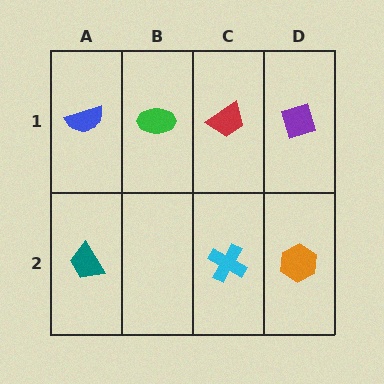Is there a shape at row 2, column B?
No, that cell is empty.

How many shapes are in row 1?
4 shapes.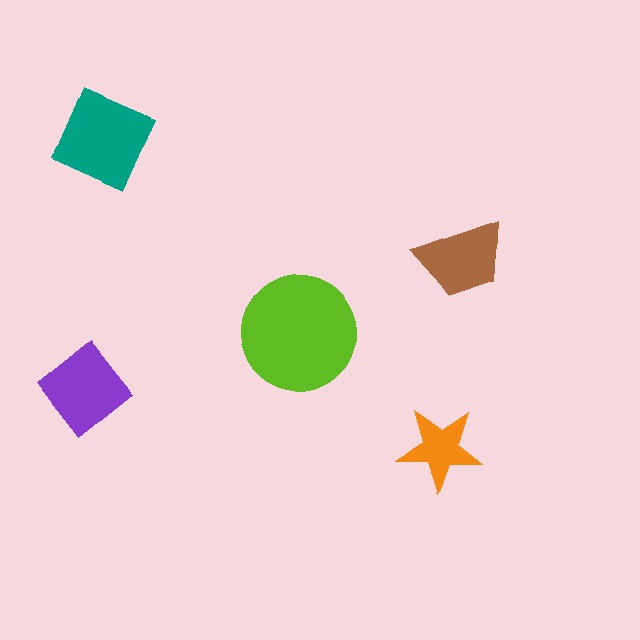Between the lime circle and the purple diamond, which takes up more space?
The lime circle.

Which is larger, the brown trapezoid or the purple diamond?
The purple diamond.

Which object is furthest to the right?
The brown trapezoid is rightmost.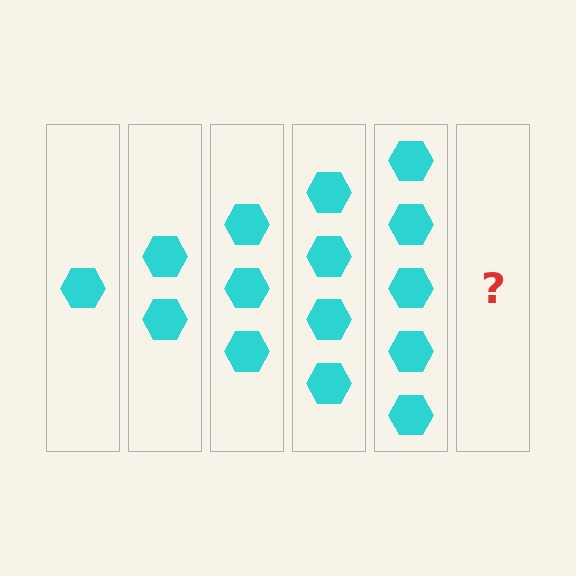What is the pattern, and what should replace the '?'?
The pattern is that each step adds one more hexagon. The '?' should be 6 hexagons.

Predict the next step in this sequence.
The next step is 6 hexagons.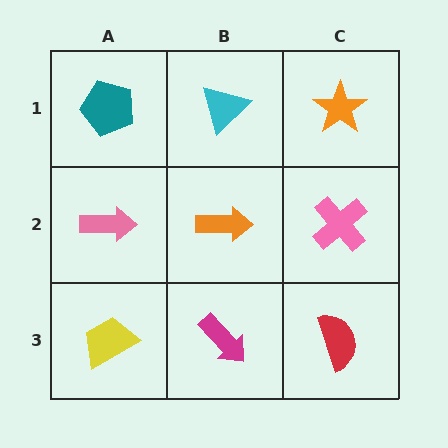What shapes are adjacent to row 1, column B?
An orange arrow (row 2, column B), a teal pentagon (row 1, column A), an orange star (row 1, column C).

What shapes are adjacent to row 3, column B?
An orange arrow (row 2, column B), a yellow trapezoid (row 3, column A), a red semicircle (row 3, column C).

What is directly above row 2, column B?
A cyan triangle.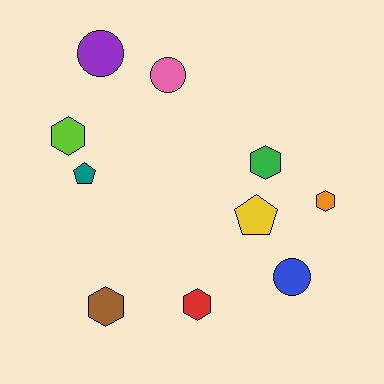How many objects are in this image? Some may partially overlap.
There are 10 objects.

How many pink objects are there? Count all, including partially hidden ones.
There is 1 pink object.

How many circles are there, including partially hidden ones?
There are 3 circles.